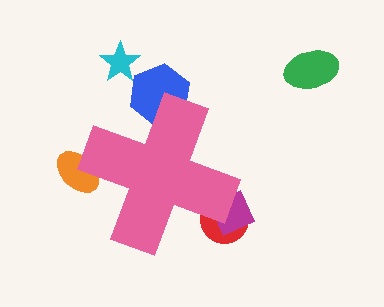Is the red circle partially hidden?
Yes, the red circle is partially hidden behind the pink cross.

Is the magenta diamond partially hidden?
Yes, the magenta diamond is partially hidden behind the pink cross.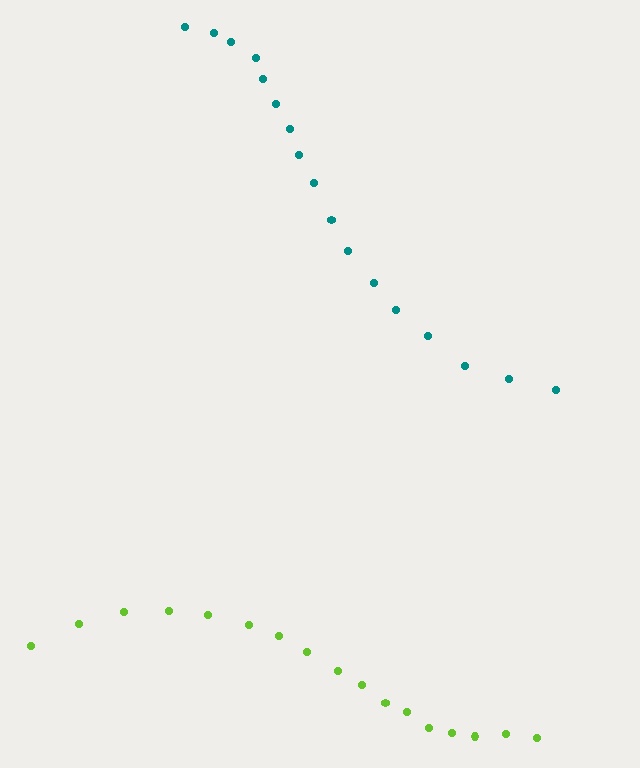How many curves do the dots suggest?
There are 2 distinct paths.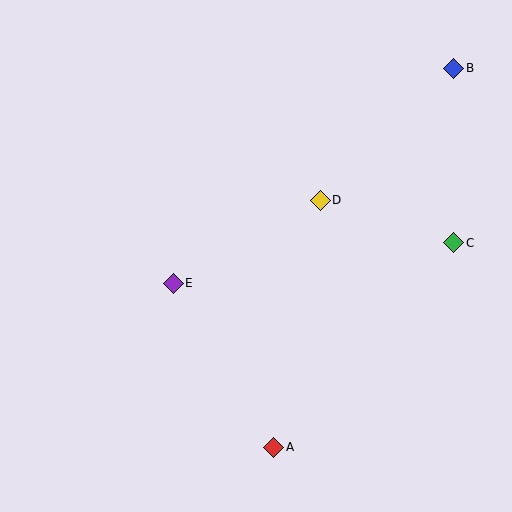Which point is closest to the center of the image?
Point D at (320, 200) is closest to the center.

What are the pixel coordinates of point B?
Point B is at (454, 68).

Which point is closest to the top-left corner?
Point E is closest to the top-left corner.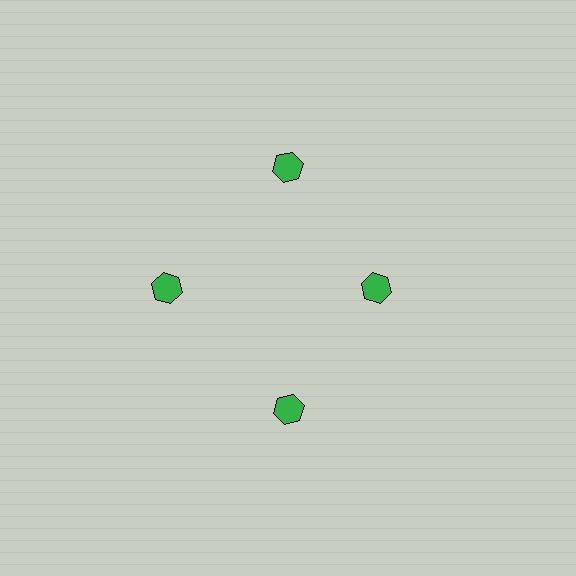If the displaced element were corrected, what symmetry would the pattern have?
It would have 4-fold rotational symmetry — the pattern would map onto itself every 90 degrees.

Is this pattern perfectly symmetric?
No. The 4 green hexagons are arranged in a ring, but one element near the 3 o'clock position is pulled inward toward the center, breaking the 4-fold rotational symmetry.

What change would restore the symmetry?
The symmetry would be restored by moving it outward, back onto the ring so that all 4 hexagons sit at equal angles and equal distance from the center.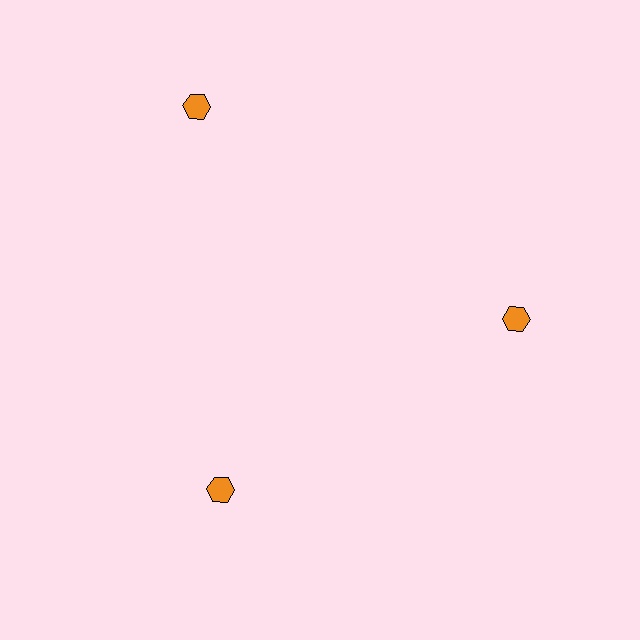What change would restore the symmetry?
The symmetry would be restored by moving it inward, back onto the ring so that all 3 hexagons sit at equal angles and equal distance from the center.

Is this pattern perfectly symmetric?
No. The 3 orange hexagons are arranged in a ring, but one element near the 11 o'clock position is pushed outward from the center, breaking the 3-fold rotational symmetry.